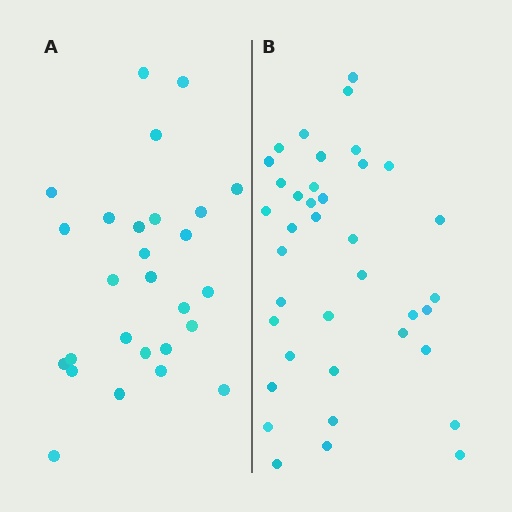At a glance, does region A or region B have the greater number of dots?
Region B (the right region) has more dots.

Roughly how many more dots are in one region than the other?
Region B has roughly 12 or so more dots than region A.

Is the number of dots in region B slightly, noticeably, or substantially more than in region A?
Region B has noticeably more, but not dramatically so. The ratio is roughly 1.4 to 1.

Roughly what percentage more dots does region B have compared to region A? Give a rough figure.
About 40% more.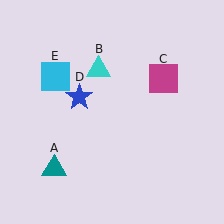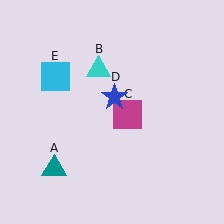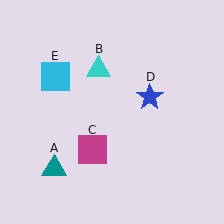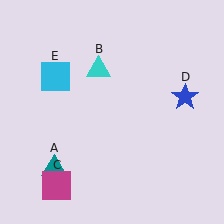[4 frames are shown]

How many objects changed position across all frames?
2 objects changed position: magenta square (object C), blue star (object D).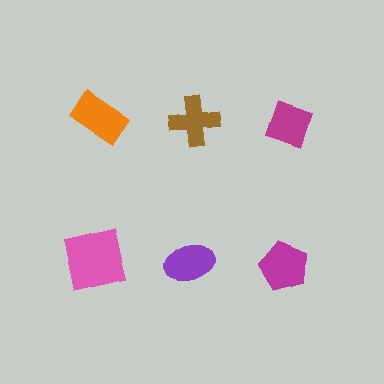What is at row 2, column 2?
A purple ellipse.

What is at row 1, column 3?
A magenta diamond.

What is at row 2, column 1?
A pink square.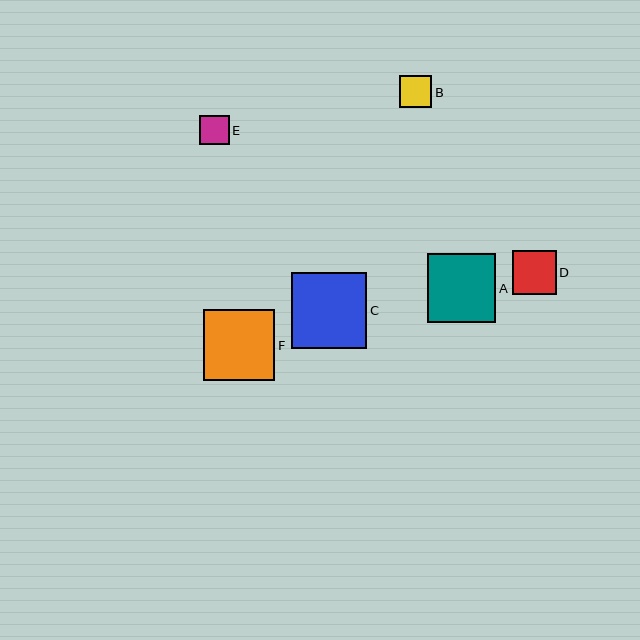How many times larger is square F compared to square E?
Square F is approximately 2.4 times the size of square E.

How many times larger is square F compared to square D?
Square F is approximately 1.6 times the size of square D.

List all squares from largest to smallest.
From largest to smallest: C, F, A, D, B, E.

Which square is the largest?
Square C is the largest with a size of approximately 75 pixels.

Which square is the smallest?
Square E is the smallest with a size of approximately 29 pixels.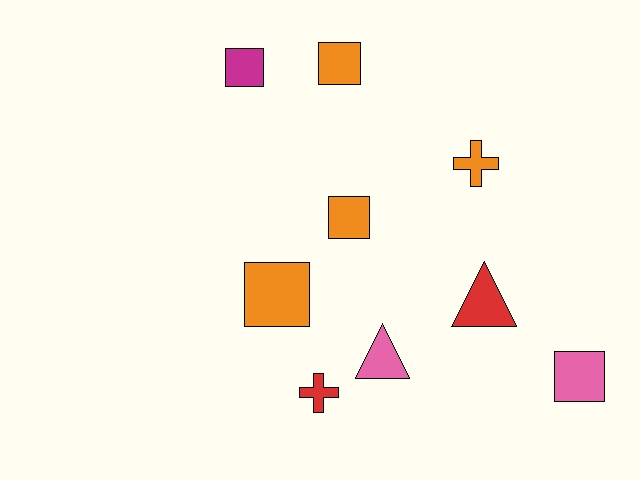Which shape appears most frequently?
Square, with 5 objects.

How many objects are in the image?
There are 9 objects.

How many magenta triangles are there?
There are no magenta triangles.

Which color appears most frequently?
Orange, with 4 objects.